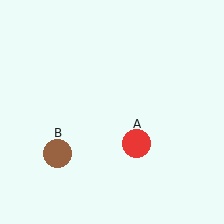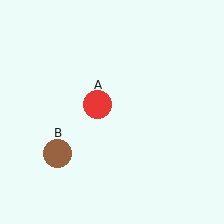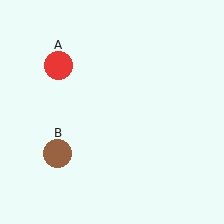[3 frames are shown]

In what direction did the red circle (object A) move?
The red circle (object A) moved up and to the left.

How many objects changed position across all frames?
1 object changed position: red circle (object A).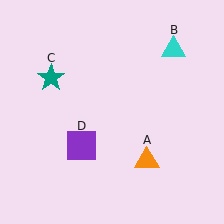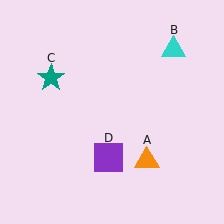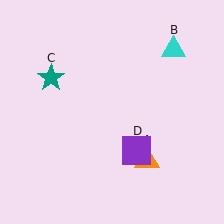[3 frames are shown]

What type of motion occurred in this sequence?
The purple square (object D) rotated counterclockwise around the center of the scene.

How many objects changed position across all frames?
1 object changed position: purple square (object D).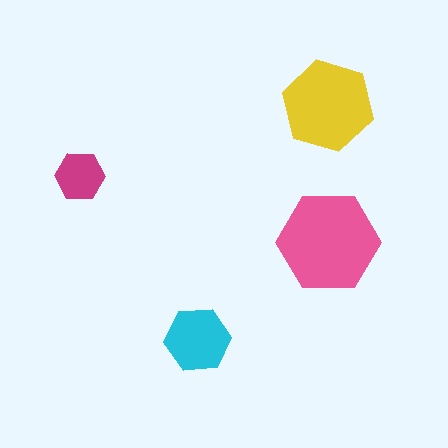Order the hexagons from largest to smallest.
the pink one, the yellow one, the cyan one, the magenta one.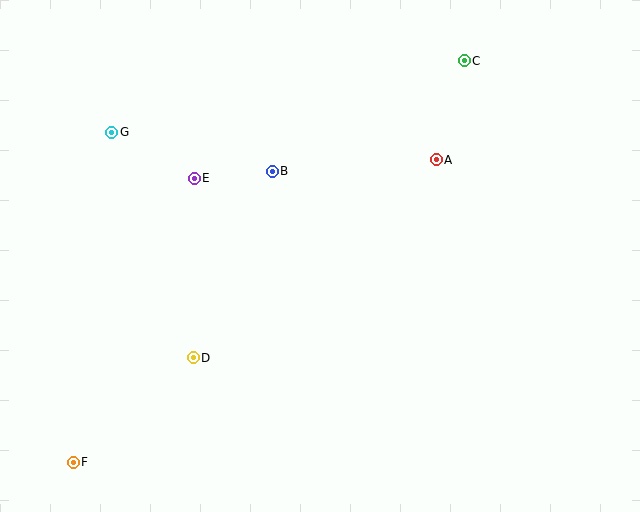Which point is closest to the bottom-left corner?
Point F is closest to the bottom-left corner.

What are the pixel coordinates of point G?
Point G is at (112, 132).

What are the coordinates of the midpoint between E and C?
The midpoint between E and C is at (329, 120).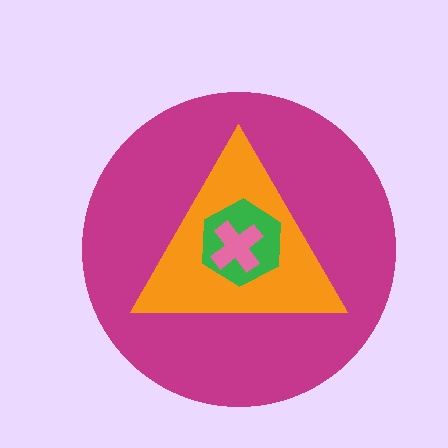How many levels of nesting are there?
4.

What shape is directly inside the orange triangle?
The green hexagon.